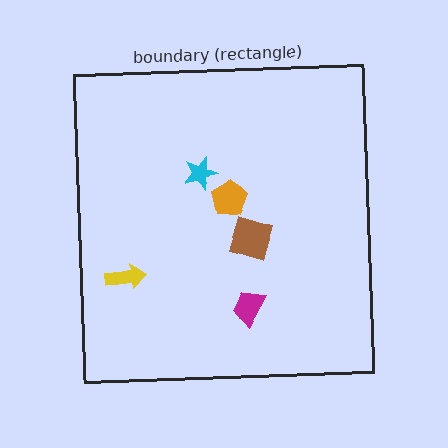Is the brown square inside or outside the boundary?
Inside.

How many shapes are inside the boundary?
5 inside, 0 outside.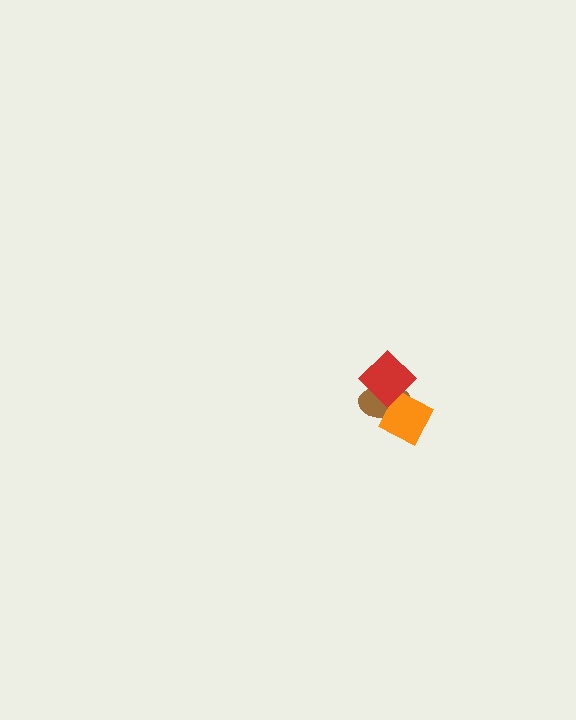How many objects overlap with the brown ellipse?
2 objects overlap with the brown ellipse.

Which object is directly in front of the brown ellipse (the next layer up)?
The orange diamond is directly in front of the brown ellipse.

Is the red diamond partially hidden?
No, no other shape covers it.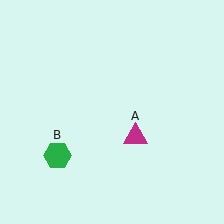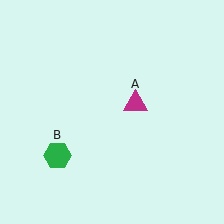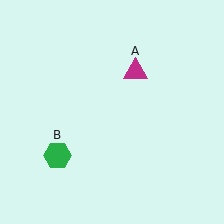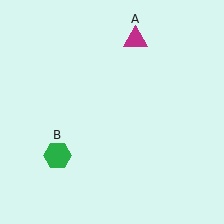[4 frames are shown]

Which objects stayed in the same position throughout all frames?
Green hexagon (object B) remained stationary.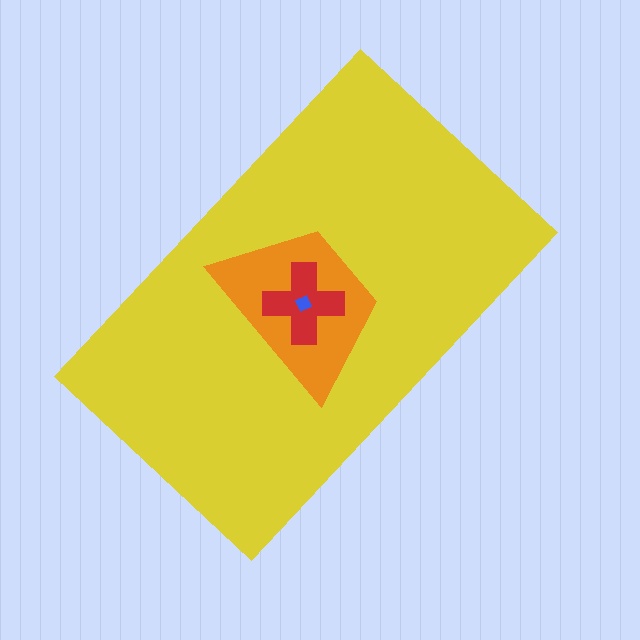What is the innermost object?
The blue diamond.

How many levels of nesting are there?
4.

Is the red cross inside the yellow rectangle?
Yes.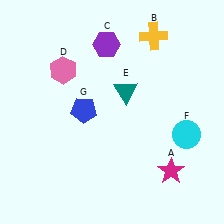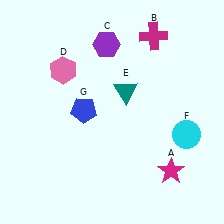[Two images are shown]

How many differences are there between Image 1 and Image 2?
There is 1 difference between the two images.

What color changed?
The cross (B) changed from yellow in Image 1 to magenta in Image 2.